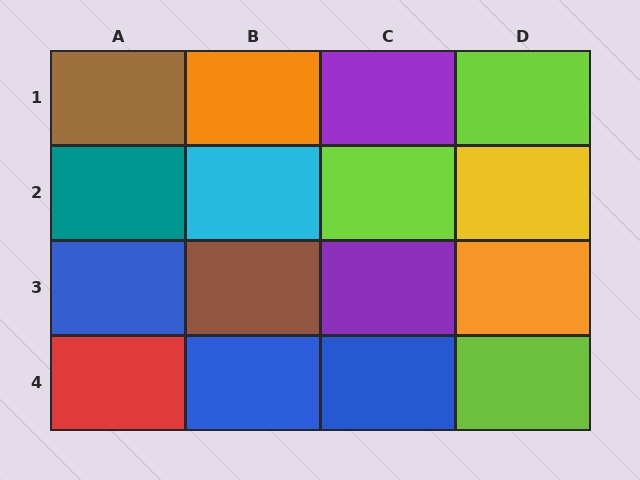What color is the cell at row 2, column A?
Teal.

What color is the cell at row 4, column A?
Red.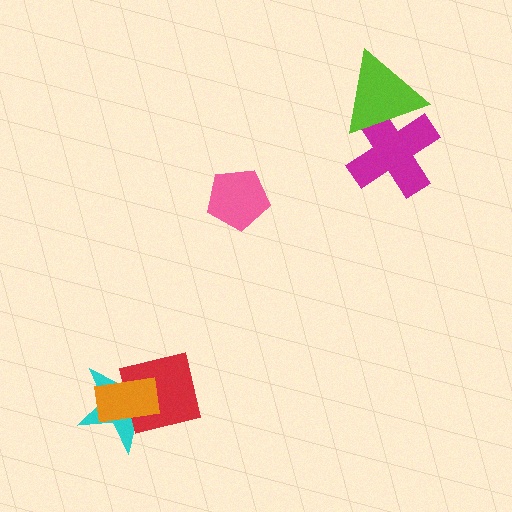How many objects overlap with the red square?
2 objects overlap with the red square.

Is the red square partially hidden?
Yes, it is partially covered by another shape.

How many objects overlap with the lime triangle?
1 object overlaps with the lime triangle.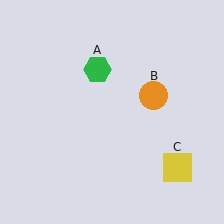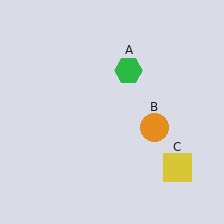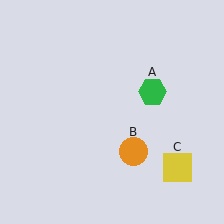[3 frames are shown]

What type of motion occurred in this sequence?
The green hexagon (object A), orange circle (object B) rotated clockwise around the center of the scene.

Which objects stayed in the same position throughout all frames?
Yellow square (object C) remained stationary.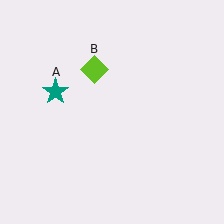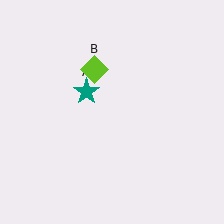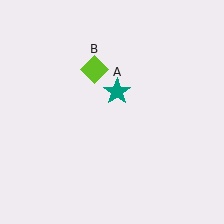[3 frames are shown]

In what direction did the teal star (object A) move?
The teal star (object A) moved right.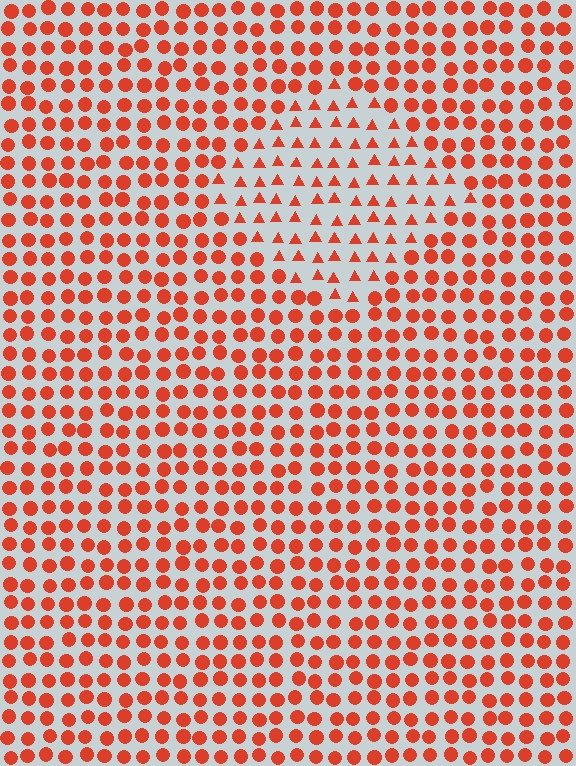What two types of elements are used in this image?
The image uses triangles inside the diamond region and circles outside it.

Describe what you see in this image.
The image is filled with small red elements arranged in a uniform grid. A diamond-shaped region contains triangles, while the surrounding area contains circles. The boundary is defined purely by the change in element shape.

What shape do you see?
I see a diamond.